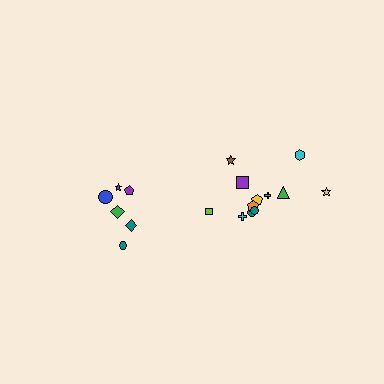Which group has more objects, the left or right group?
The right group.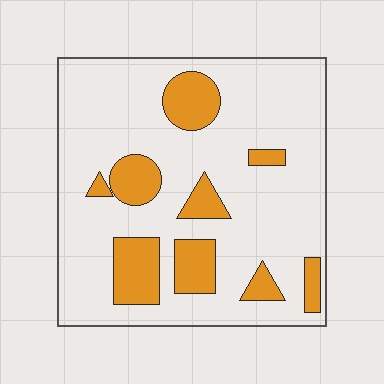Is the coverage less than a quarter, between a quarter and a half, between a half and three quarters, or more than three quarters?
Less than a quarter.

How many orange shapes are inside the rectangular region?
9.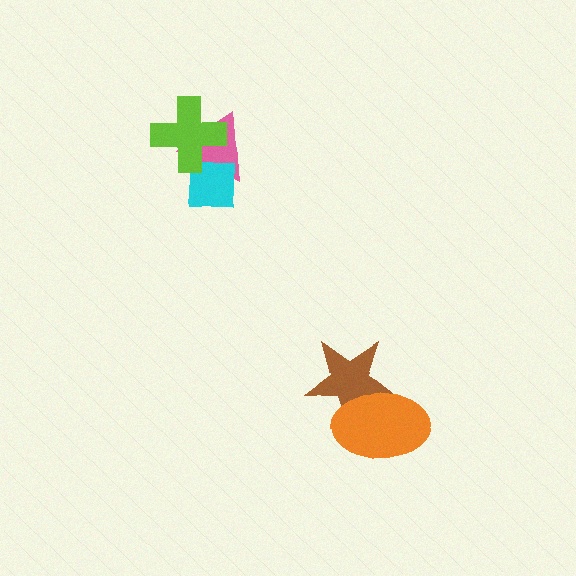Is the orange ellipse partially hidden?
No, no other shape covers it.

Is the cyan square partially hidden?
Yes, it is partially covered by another shape.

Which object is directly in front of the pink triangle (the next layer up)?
The cyan square is directly in front of the pink triangle.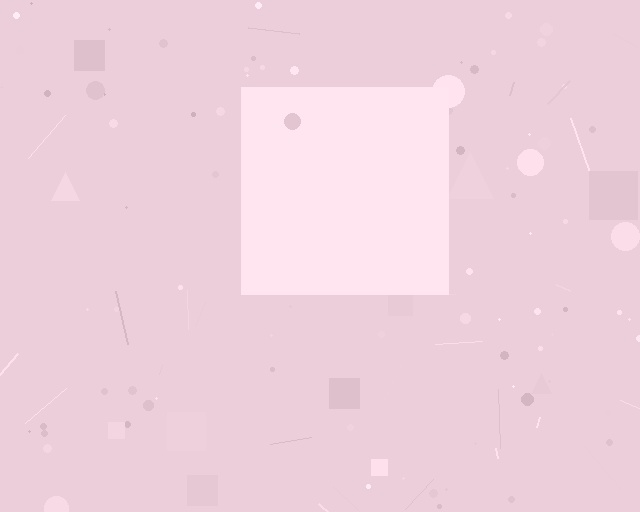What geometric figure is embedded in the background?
A square is embedded in the background.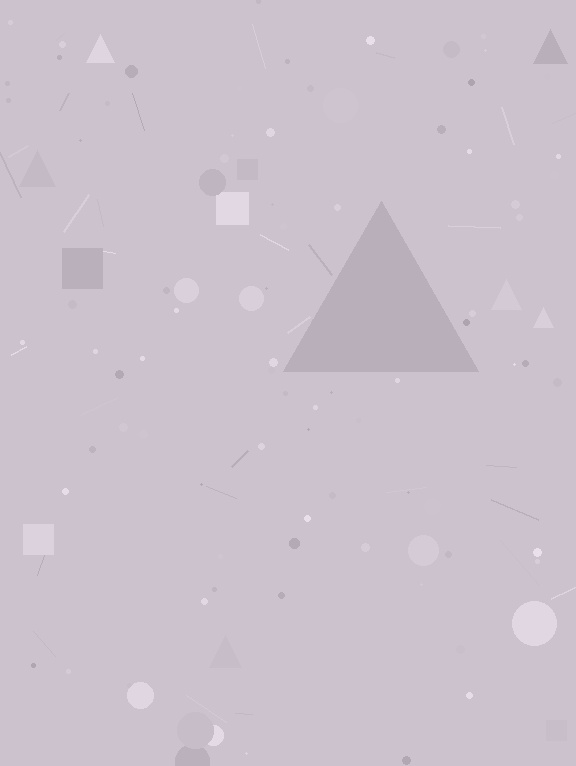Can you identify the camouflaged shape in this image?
The camouflaged shape is a triangle.